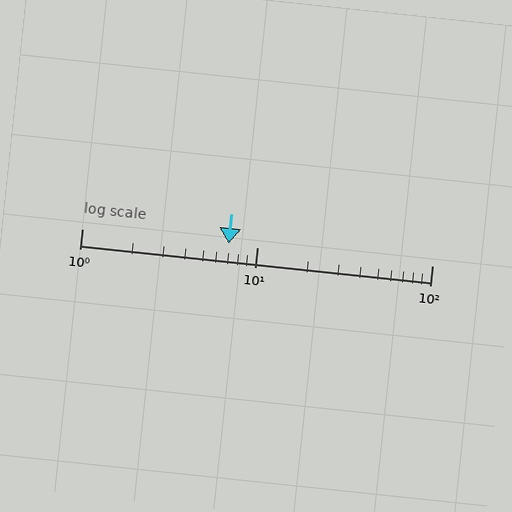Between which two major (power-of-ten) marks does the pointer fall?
The pointer is between 1 and 10.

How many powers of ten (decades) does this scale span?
The scale spans 2 decades, from 1 to 100.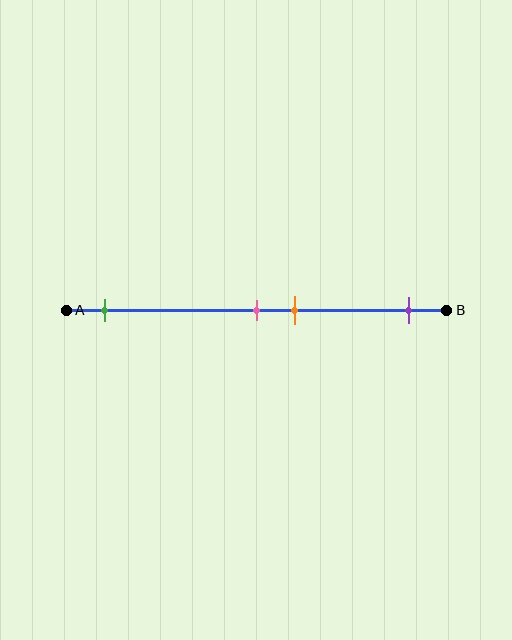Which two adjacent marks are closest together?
The pink and orange marks are the closest adjacent pair.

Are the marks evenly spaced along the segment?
No, the marks are not evenly spaced.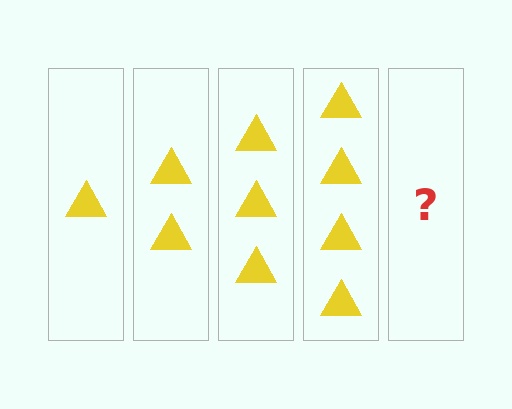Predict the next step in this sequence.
The next step is 5 triangles.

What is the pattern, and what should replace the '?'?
The pattern is that each step adds one more triangle. The '?' should be 5 triangles.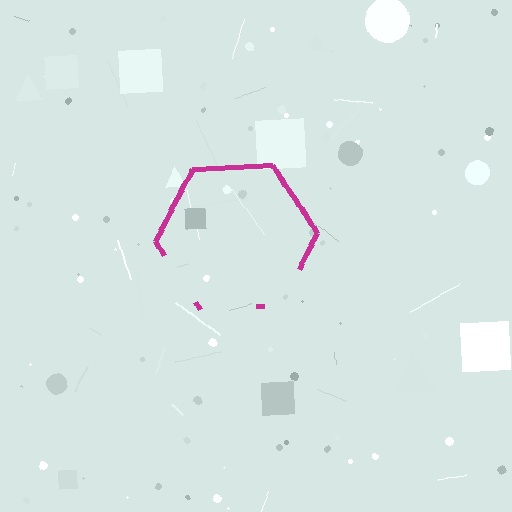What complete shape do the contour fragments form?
The contour fragments form a hexagon.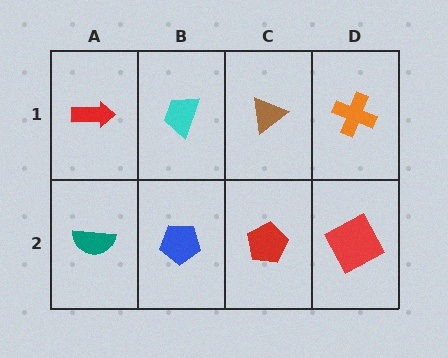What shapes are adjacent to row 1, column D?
A red square (row 2, column D), a brown triangle (row 1, column C).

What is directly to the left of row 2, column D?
A red pentagon.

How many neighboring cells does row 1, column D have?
2.